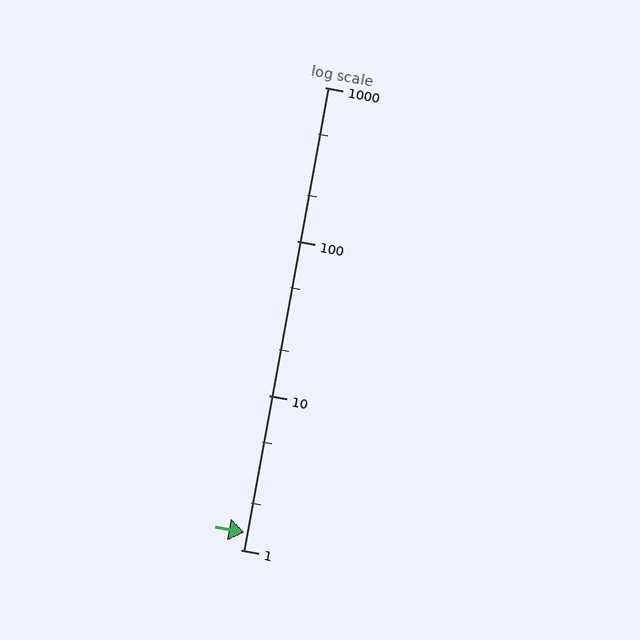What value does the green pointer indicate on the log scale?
The pointer indicates approximately 1.3.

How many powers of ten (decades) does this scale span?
The scale spans 3 decades, from 1 to 1000.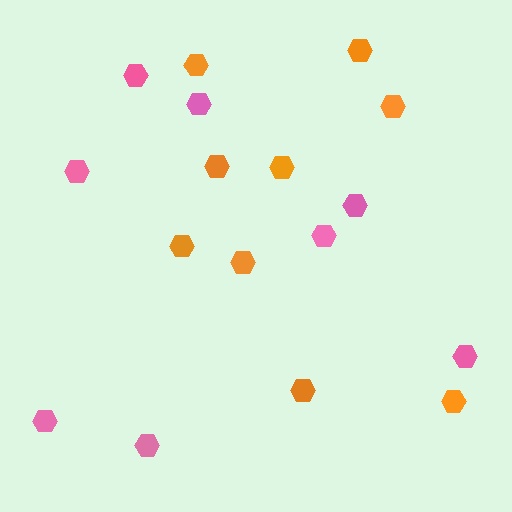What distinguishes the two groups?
There are 2 groups: one group of pink hexagons (8) and one group of orange hexagons (9).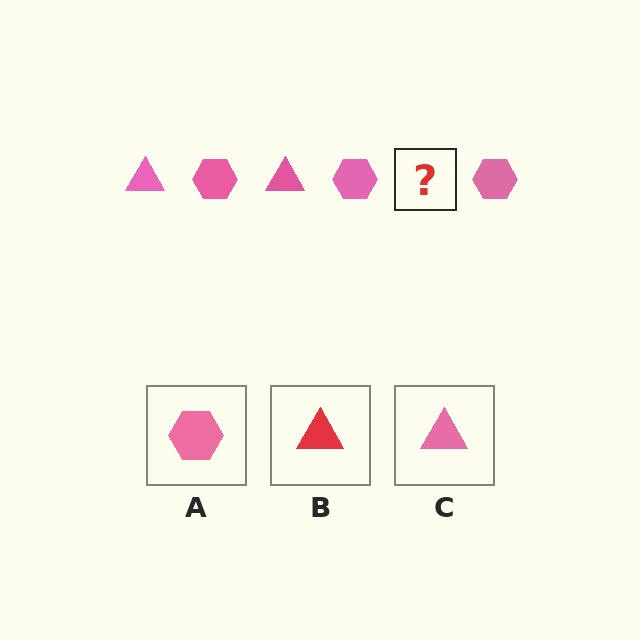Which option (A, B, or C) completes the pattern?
C.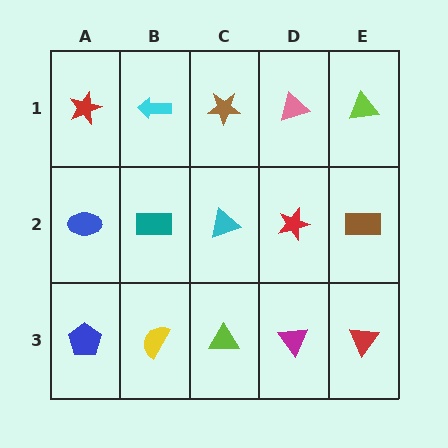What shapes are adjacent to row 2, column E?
A lime triangle (row 1, column E), a red triangle (row 3, column E), a red star (row 2, column D).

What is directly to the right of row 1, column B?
A brown star.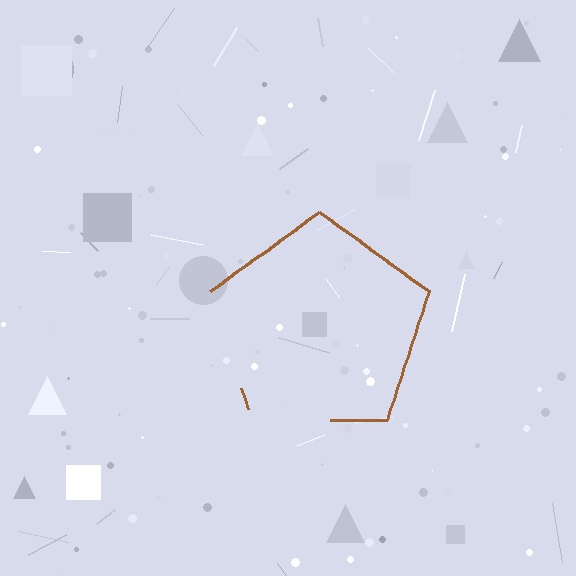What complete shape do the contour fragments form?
The contour fragments form a pentagon.